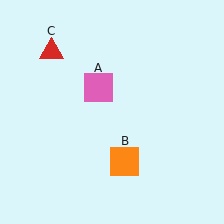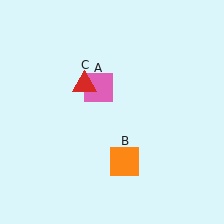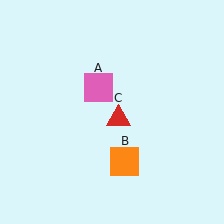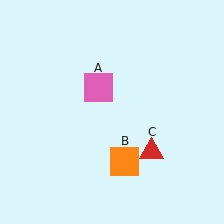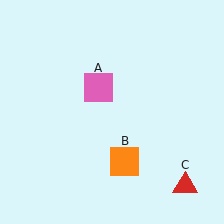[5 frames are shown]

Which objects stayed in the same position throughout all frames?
Pink square (object A) and orange square (object B) remained stationary.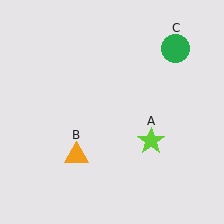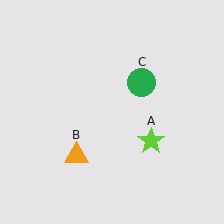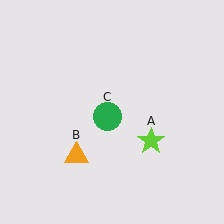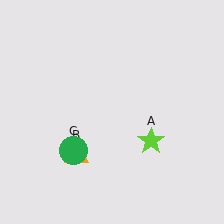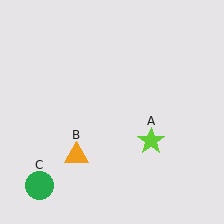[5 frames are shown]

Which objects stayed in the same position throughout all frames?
Lime star (object A) and orange triangle (object B) remained stationary.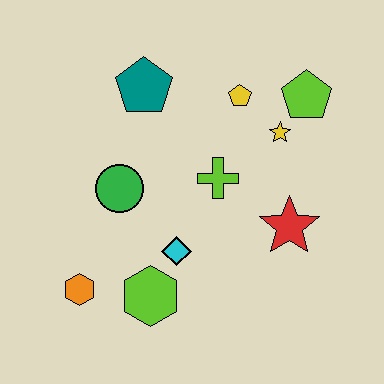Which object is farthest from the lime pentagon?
The orange hexagon is farthest from the lime pentagon.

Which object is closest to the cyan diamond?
The lime hexagon is closest to the cyan diamond.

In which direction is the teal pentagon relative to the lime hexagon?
The teal pentagon is above the lime hexagon.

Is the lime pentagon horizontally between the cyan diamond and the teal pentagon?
No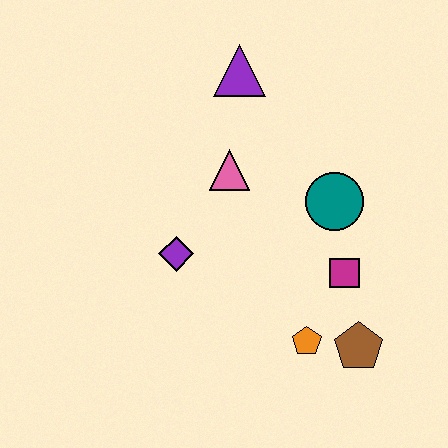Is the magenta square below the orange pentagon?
No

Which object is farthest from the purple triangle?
The brown pentagon is farthest from the purple triangle.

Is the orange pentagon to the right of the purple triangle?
Yes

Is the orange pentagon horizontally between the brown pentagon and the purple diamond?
Yes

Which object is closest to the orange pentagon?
The brown pentagon is closest to the orange pentagon.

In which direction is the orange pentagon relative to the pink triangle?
The orange pentagon is below the pink triangle.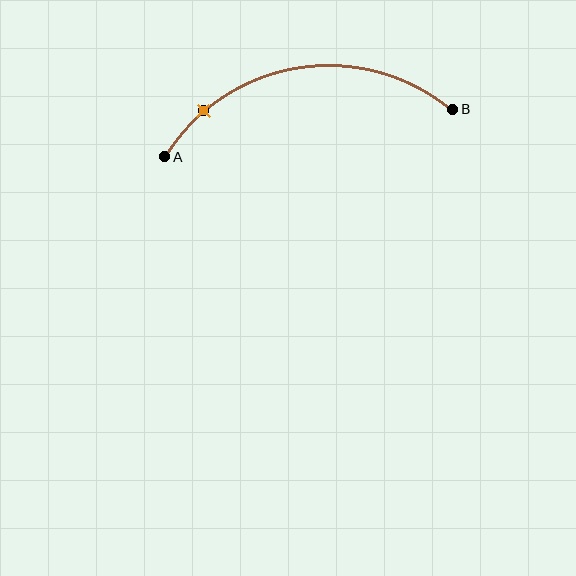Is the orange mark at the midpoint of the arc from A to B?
No. The orange mark lies on the arc but is closer to endpoint A. The arc midpoint would be at the point on the curve equidistant along the arc from both A and B.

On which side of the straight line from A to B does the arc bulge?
The arc bulges above the straight line connecting A and B.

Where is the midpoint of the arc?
The arc midpoint is the point on the curve farthest from the straight line joining A and B. It sits above that line.